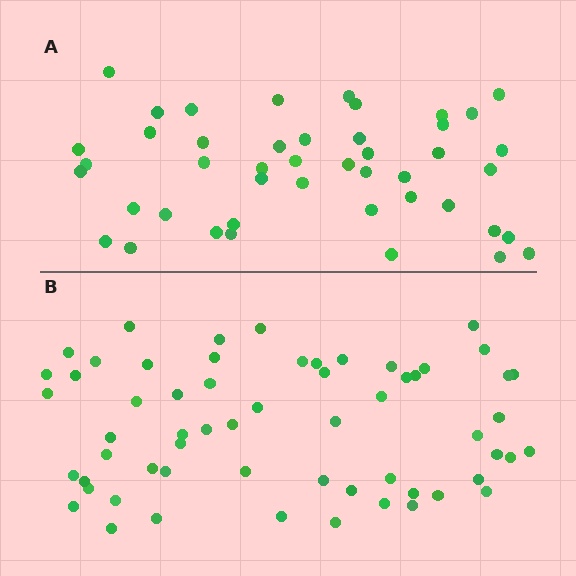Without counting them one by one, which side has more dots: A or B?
Region B (the bottom region) has more dots.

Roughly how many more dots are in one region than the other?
Region B has approximately 15 more dots than region A.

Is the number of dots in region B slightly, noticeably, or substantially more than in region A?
Region B has noticeably more, but not dramatically so. The ratio is roughly 1.3 to 1.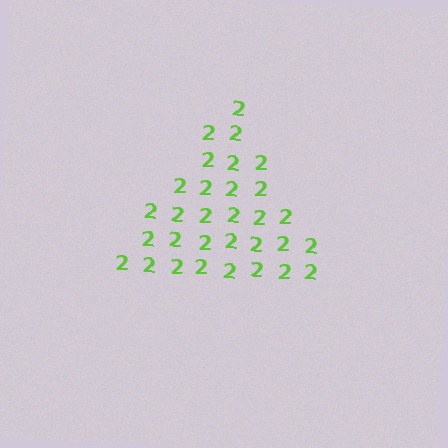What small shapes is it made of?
It is made of small digit 2's.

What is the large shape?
The large shape is a triangle.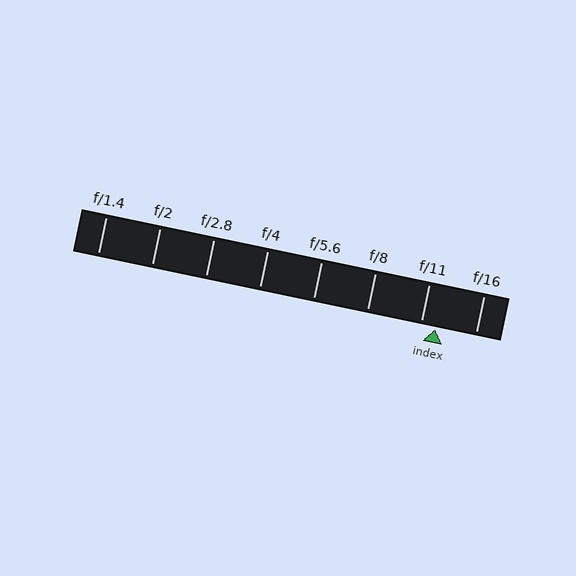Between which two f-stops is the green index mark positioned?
The index mark is between f/11 and f/16.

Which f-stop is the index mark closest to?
The index mark is closest to f/11.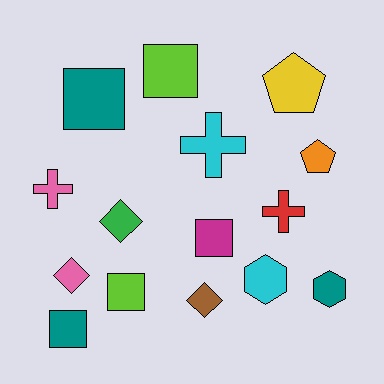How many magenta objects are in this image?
There is 1 magenta object.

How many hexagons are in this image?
There are 2 hexagons.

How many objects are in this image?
There are 15 objects.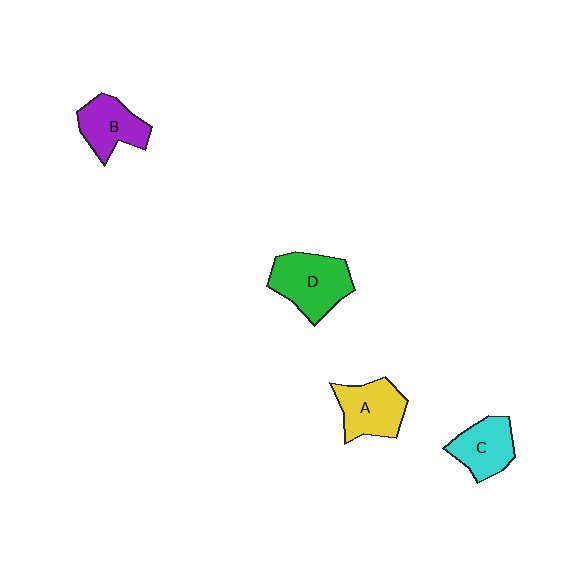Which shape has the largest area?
Shape D (green).